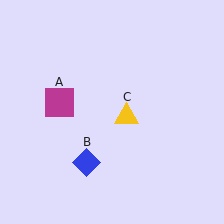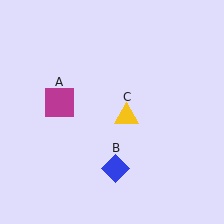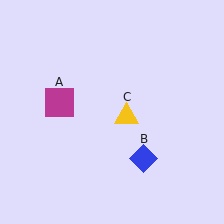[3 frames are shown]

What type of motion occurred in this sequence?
The blue diamond (object B) rotated counterclockwise around the center of the scene.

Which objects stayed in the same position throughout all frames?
Magenta square (object A) and yellow triangle (object C) remained stationary.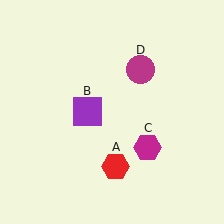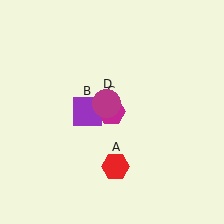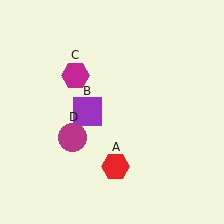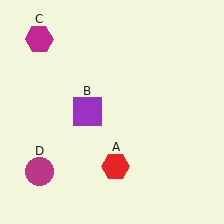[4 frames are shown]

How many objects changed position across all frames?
2 objects changed position: magenta hexagon (object C), magenta circle (object D).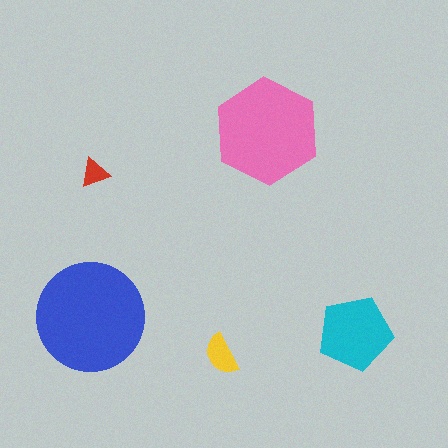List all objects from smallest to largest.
The red triangle, the yellow semicircle, the cyan pentagon, the pink hexagon, the blue circle.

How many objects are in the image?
There are 5 objects in the image.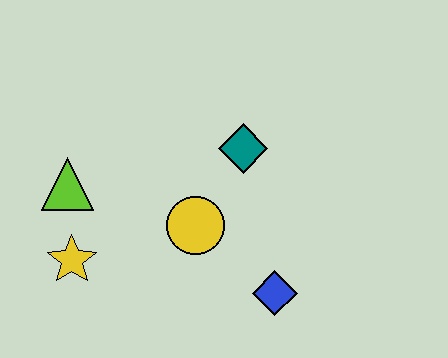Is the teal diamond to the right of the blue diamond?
No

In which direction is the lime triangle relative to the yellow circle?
The lime triangle is to the left of the yellow circle.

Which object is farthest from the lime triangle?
The blue diamond is farthest from the lime triangle.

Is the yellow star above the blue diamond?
Yes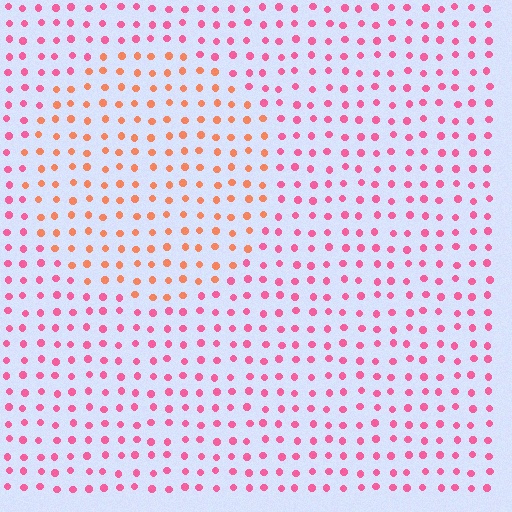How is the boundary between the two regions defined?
The boundary is defined purely by a slight shift in hue (about 40 degrees). Spacing, size, and orientation are identical on both sides.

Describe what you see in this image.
The image is filled with small pink elements in a uniform arrangement. A circle-shaped region is visible where the elements are tinted to a slightly different hue, forming a subtle color boundary.